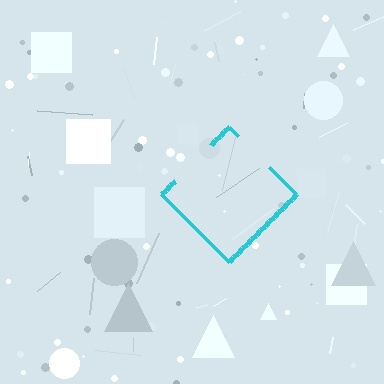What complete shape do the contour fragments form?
The contour fragments form a diamond.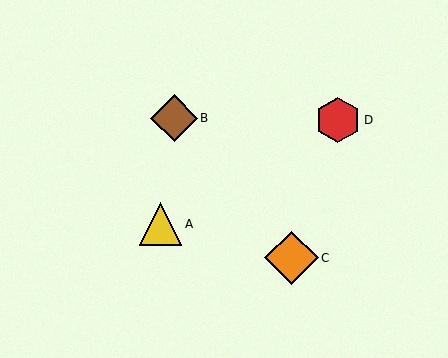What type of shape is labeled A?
Shape A is a yellow triangle.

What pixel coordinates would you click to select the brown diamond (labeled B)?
Click at (174, 118) to select the brown diamond B.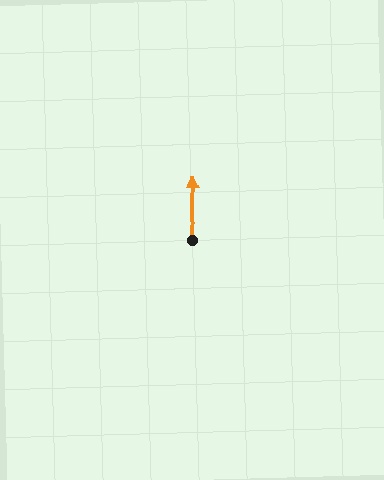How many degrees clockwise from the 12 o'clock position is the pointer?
Approximately 2 degrees.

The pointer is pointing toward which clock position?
Roughly 12 o'clock.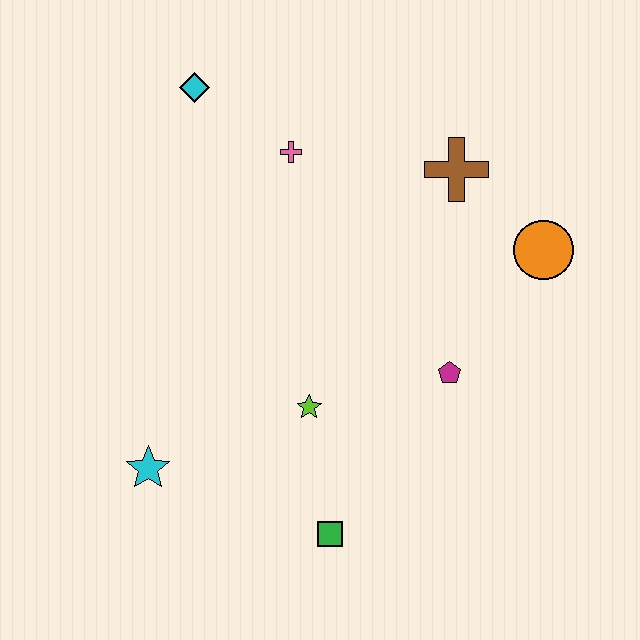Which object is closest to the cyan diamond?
The pink cross is closest to the cyan diamond.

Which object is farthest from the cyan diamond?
The green square is farthest from the cyan diamond.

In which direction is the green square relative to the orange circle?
The green square is below the orange circle.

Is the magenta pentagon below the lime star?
No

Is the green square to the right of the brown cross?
No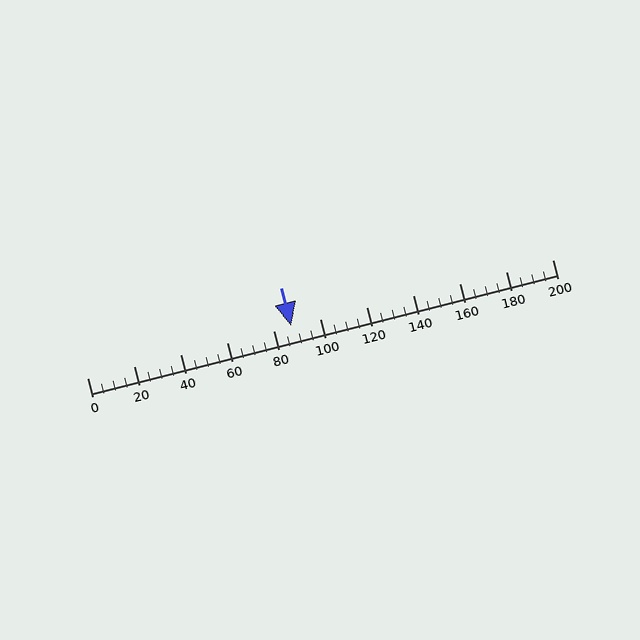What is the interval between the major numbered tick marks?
The major tick marks are spaced 20 units apart.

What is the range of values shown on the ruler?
The ruler shows values from 0 to 200.